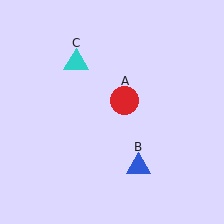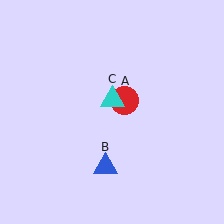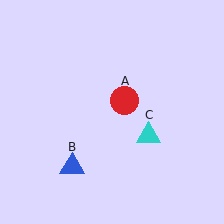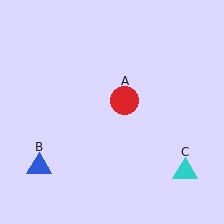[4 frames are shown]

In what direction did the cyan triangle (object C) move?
The cyan triangle (object C) moved down and to the right.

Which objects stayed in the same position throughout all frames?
Red circle (object A) remained stationary.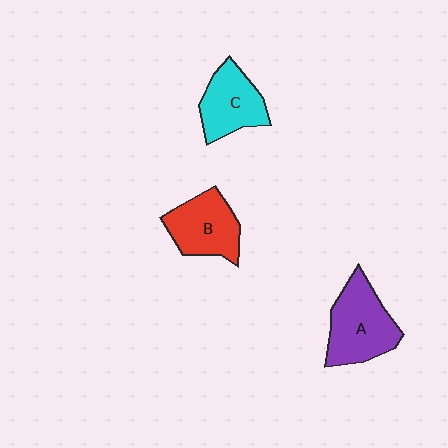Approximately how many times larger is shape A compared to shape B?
Approximately 1.2 times.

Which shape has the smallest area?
Shape C (cyan).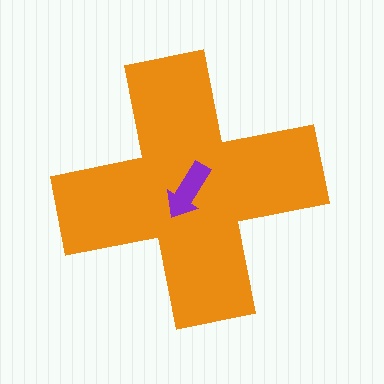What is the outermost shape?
The orange cross.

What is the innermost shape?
The purple arrow.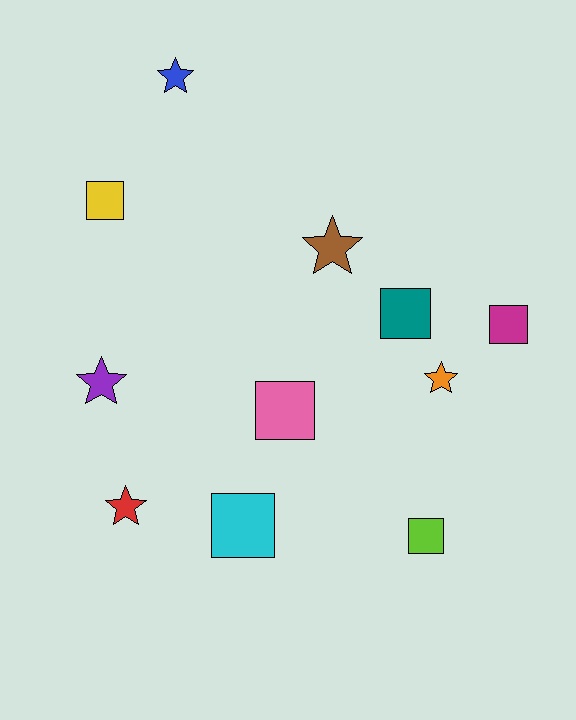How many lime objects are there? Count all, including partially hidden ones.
There is 1 lime object.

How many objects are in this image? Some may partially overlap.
There are 11 objects.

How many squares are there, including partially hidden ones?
There are 6 squares.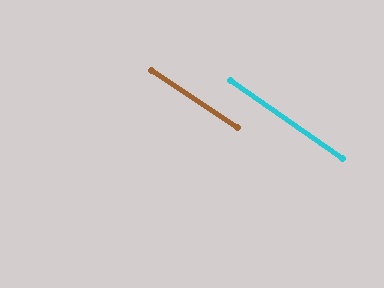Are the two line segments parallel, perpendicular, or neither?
Parallel — their directions differ by only 1.7°.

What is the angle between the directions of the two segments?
Approximately 2 degrees.